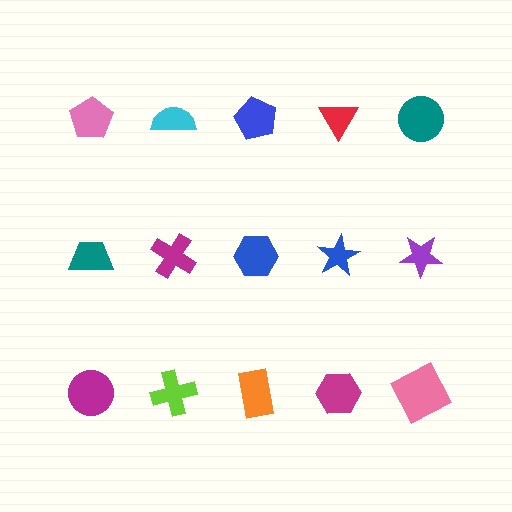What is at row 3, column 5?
A pink square.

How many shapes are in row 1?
5 shapes.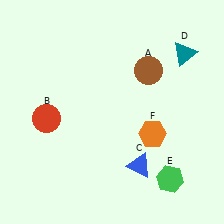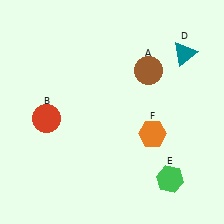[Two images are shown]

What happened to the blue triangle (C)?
The blue triangle (C) was removed in Image 2. It was in the bottom-right area of Image 1.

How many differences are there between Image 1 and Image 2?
There is 1 difference between the two images.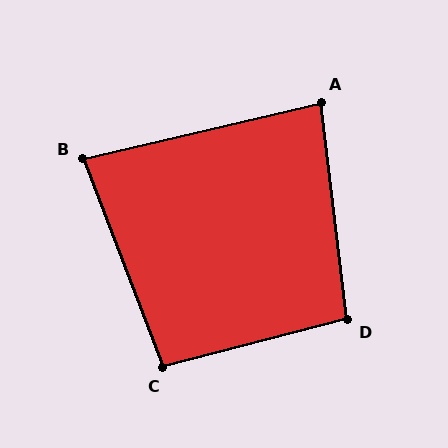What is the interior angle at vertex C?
Approximately 97 degrees (obtuse).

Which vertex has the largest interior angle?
D, at approximately 98 degrees.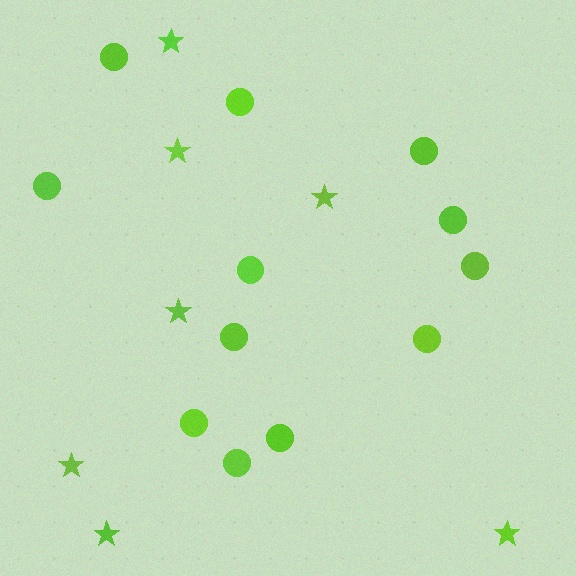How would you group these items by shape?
There are 2 groups: one group of stars (7) and one group of circles (12).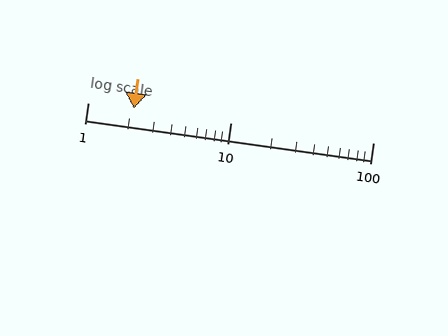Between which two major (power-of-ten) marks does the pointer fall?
The pointer is between 1 and 10.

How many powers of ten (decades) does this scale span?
The scale spans 2 decades, from 1 to 100.